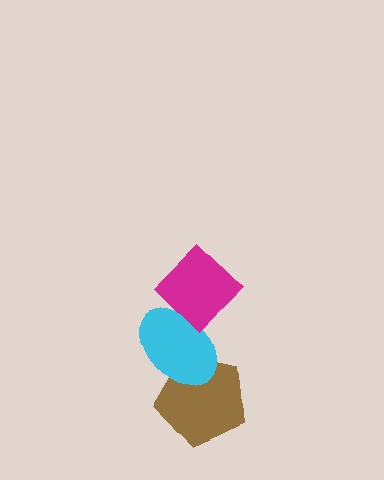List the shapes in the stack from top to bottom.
From top to bottom: the magenta diamond, the cyan ellipse, the brown pentagon.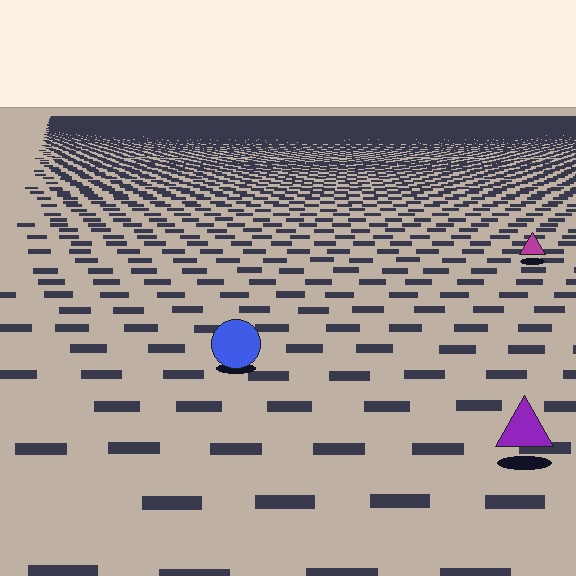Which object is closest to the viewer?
The purple triangle is closest. The texture marks near it are larger and more spread out.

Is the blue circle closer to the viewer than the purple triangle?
No. The purple triangle is closer — you can tell from the texture gradient: the ground texture is coarser near it.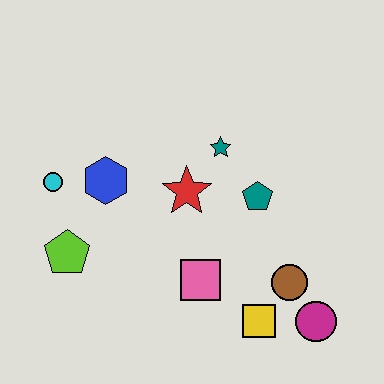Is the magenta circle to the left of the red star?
No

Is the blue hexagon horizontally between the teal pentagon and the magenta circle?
No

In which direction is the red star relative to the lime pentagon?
The red star is to the right of the lime pentagon.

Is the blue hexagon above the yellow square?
Yes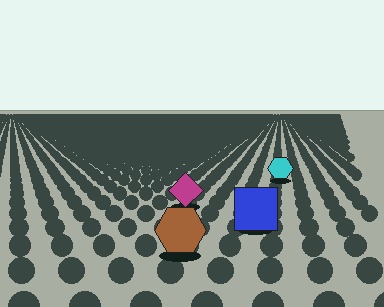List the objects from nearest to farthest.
From nearest to farthest: the brown hexagon, the blue square, the magenta diamond, the cyan hexagon.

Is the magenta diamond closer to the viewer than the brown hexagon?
No. The brown hexagon is closer — you can tell from the texture gradient: the ground texture is coarser near it.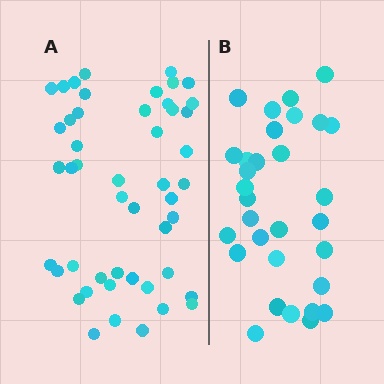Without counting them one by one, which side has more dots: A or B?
Region A (the left region) has more dots.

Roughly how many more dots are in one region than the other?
Region A has approximately 15 more dots than region B.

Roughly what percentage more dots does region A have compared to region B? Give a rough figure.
About 55% more.